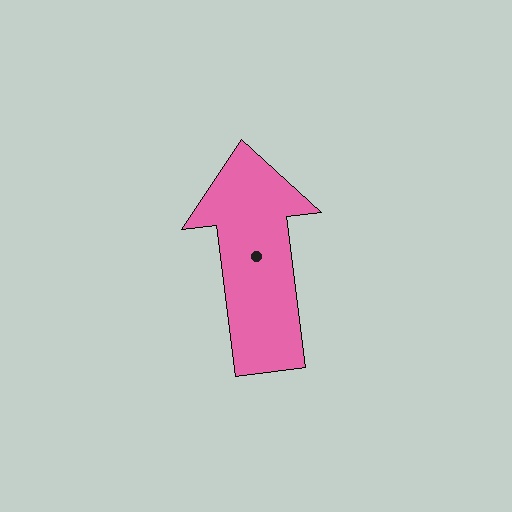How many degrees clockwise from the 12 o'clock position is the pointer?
Approximately 353 degrees.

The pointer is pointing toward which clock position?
Roughly 12 o'clock.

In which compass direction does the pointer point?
North.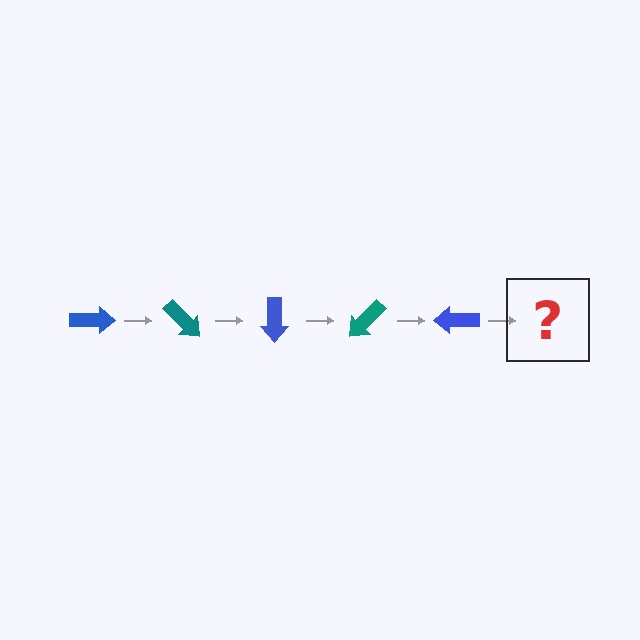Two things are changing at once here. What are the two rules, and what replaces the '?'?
The two rules are that it rotates 45 degrees each step and the color cycles through blue and teal. The '?' should be a teal arrow, rotated 225 degrees from the start.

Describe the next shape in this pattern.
It should be a teal arrow, rotated 225 degrees from the start.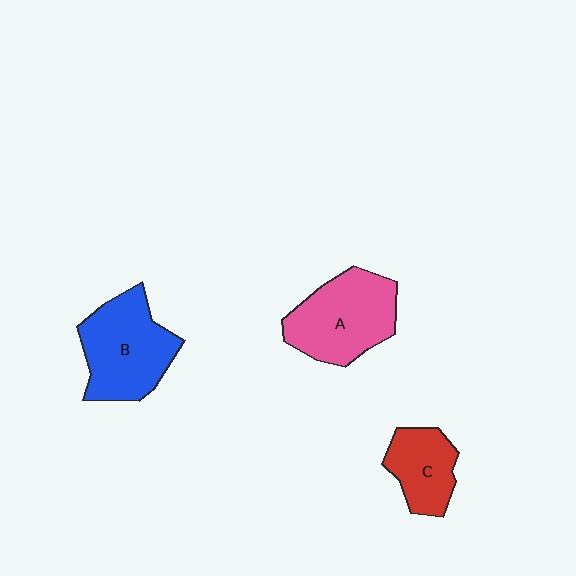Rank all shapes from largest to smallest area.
From largest to smallest: B (blue), A (pink), C (red).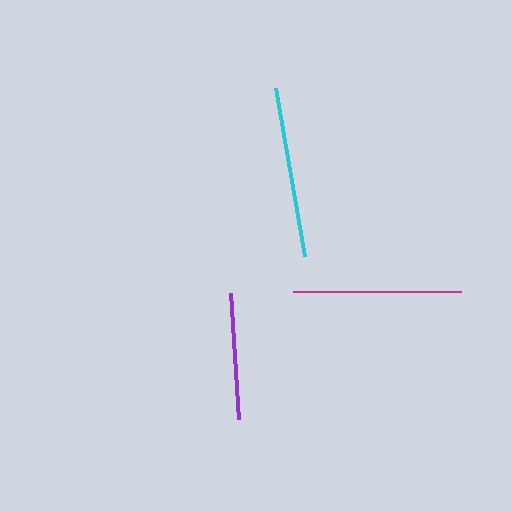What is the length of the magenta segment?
The magenta segment is approximately 168 pixels long.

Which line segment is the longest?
The cyan line is the longest at approximately 170 pixels.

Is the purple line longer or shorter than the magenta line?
The magenta line is longer than the purple line.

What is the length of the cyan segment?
The cyan segment is approximately 170 pixels long.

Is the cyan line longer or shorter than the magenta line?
The cyan line is longer than the magenta line.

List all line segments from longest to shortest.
From longest to shortest: cyan, magenta, purple.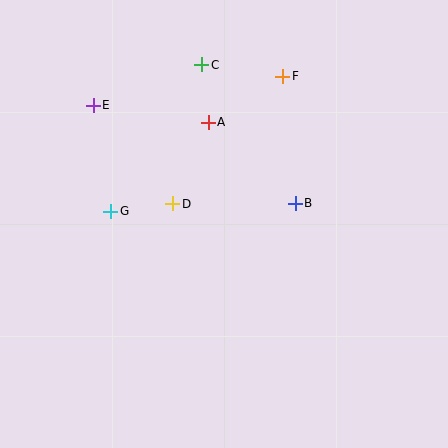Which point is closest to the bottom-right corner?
Point B is closest to the bottom-right corner.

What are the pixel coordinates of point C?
Point C is at (202, 65).